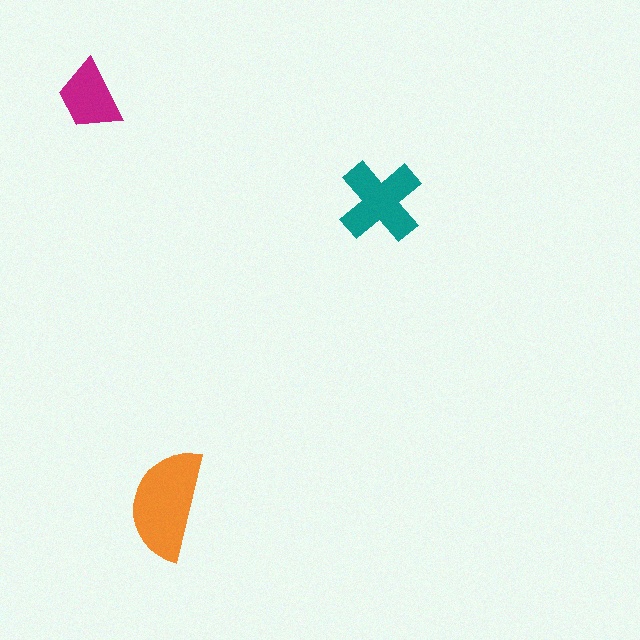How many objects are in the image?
There are 3 objects in the image.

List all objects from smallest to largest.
The magenta trapezoid, the teal cross, the orange semicircle.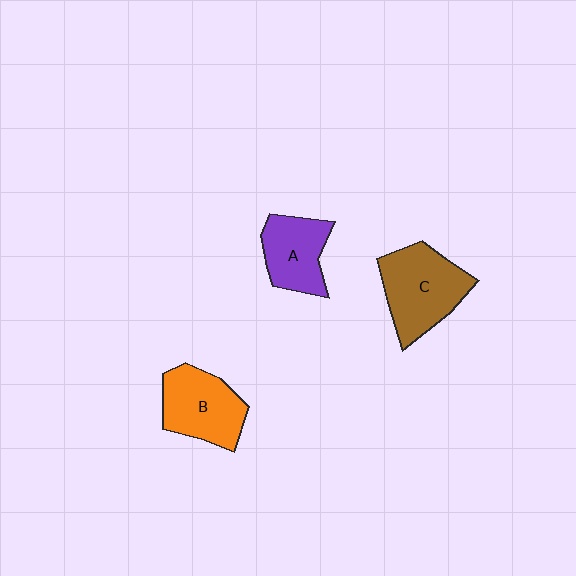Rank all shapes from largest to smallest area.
From largest to smallest: C (brown), B (orange), A (purple).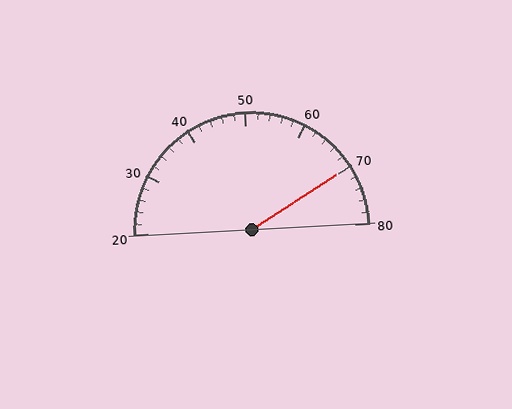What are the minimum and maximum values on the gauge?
The gauge ranges from 20 to 80.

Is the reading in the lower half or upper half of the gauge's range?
The reading is in the upper half of the range (20 to 80).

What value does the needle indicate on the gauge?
The needle indicates approximately 70.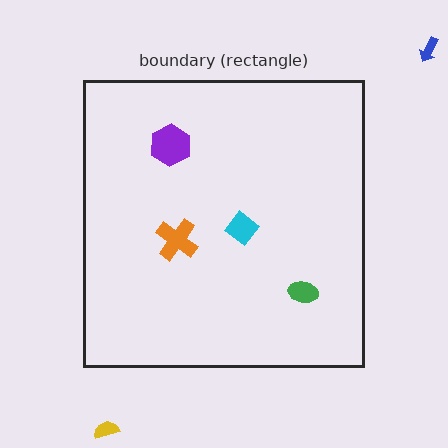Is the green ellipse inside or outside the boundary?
Inside.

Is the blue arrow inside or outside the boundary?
Outside.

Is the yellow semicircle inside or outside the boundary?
Outside.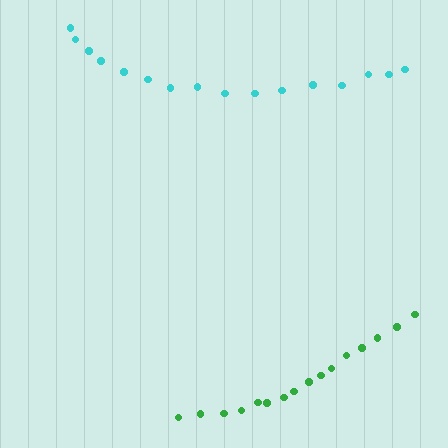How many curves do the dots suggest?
There are 2 distinct paths.